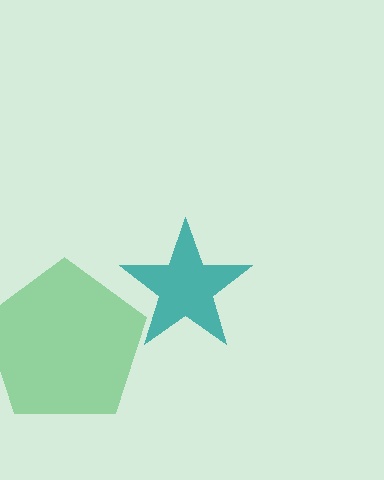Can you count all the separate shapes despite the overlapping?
Yes, there are 2 separate shapes.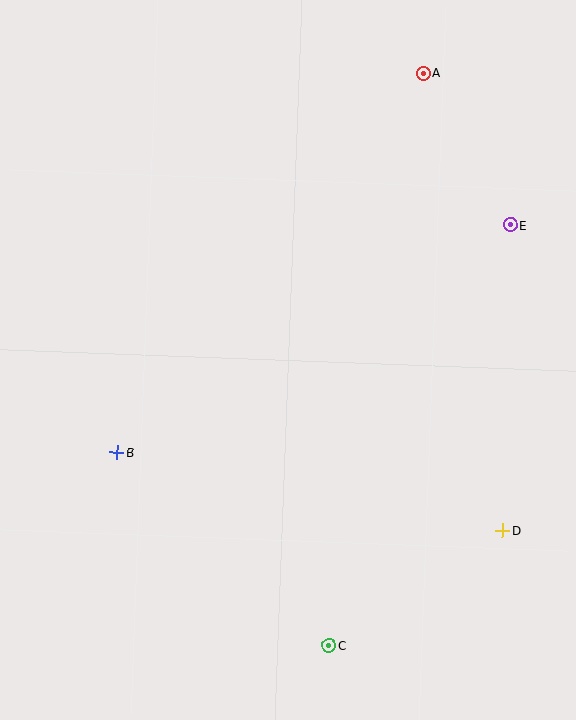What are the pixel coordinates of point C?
Point C is at (329, 645).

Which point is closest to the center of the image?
Point B at (117, 452) is closest to the center.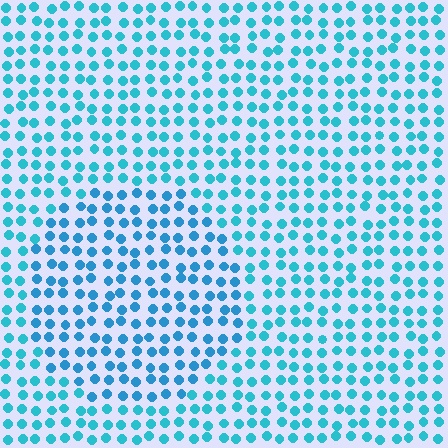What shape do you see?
I see a circle.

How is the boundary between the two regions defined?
The boundary is defined purely by a slight shift in hue (about 17 degrees). Spacing, size, and orientation are identical on both sides.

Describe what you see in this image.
The image is filled with small cyan elements in a uniform arrangement. A circle-shaped region is visible where the elements are tinted to a slightly different hue, forming a subtle color boundary.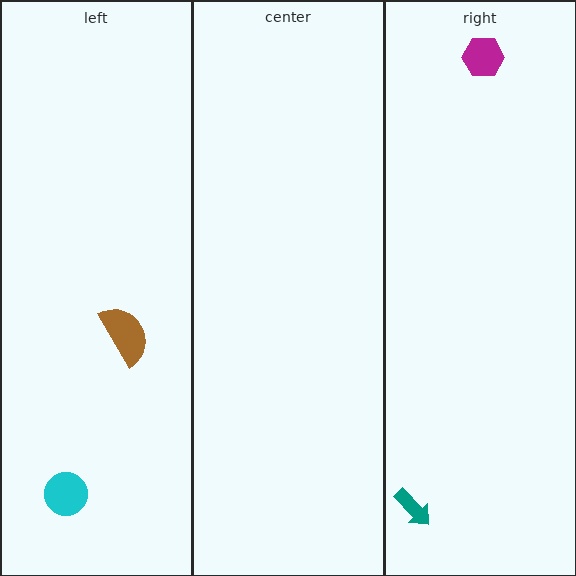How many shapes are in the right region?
2.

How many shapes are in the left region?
2.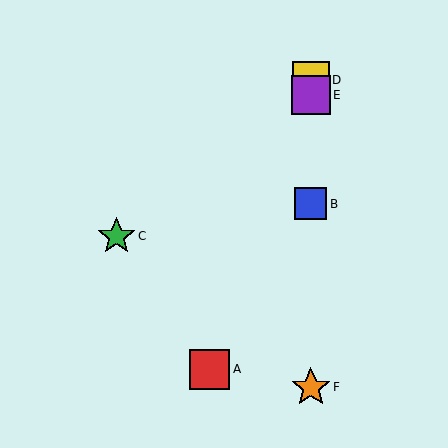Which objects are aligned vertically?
Objects B, D, E, F are aligned vertically.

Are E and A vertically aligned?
No, E is at x≈311 and A is at x≈210.